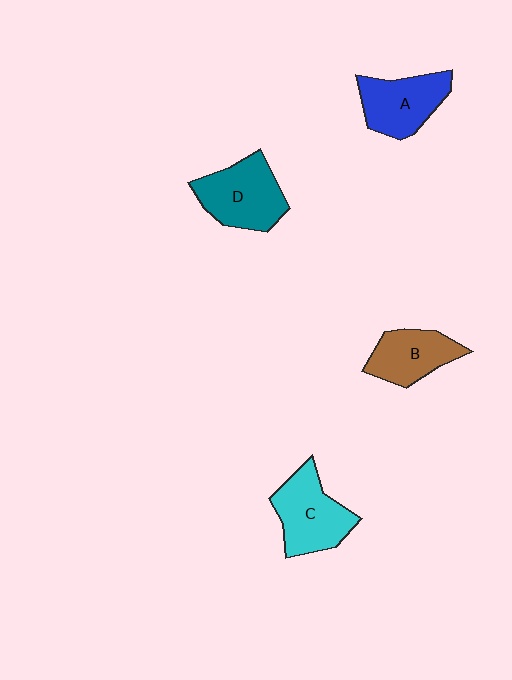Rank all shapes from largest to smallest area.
From largest to smallest: D (teal), C (cyan), A (blue), B (brown).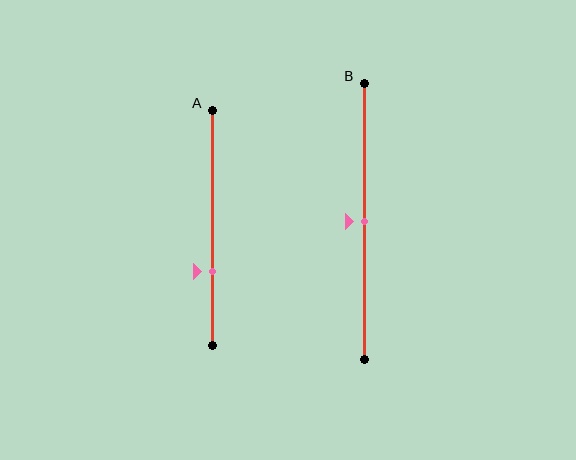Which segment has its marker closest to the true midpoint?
Segment B has its marker closest to the true midpoint.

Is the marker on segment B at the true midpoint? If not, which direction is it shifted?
Yes, the marker on segment B is at the true midpoint.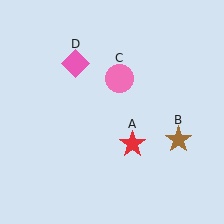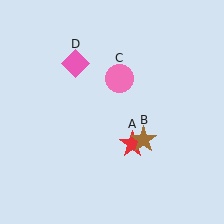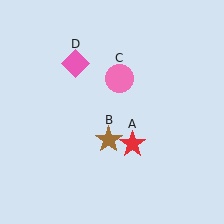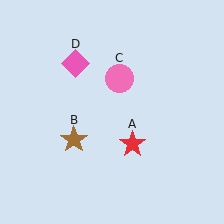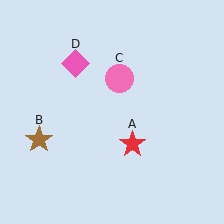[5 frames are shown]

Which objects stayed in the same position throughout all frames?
Red star (object A) and pink circle (object C) and pink diamond (object D) remained stationary.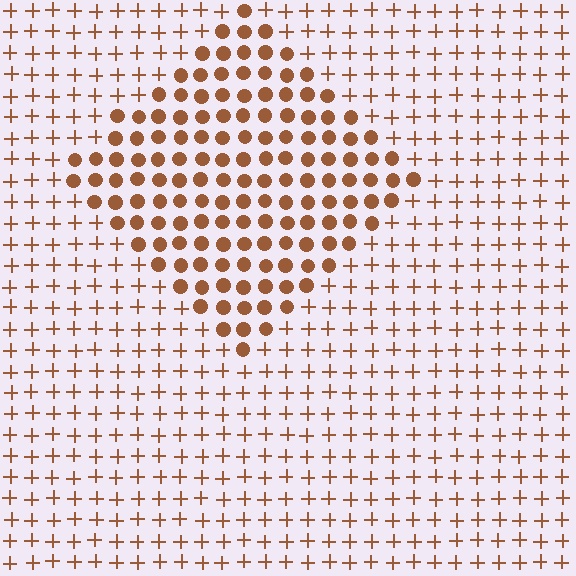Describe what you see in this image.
The image is filled with small brown elements arranged in a uniform grid. A diamond-shaped region contains circles, while the surrounding area contains plus signs. The boundary is defined purely by the change in element shape.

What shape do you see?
I see a diamond.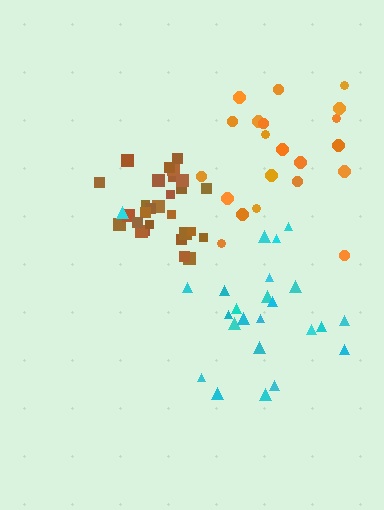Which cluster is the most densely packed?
Brown.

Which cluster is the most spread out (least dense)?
Cyan.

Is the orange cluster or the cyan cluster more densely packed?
Orange.